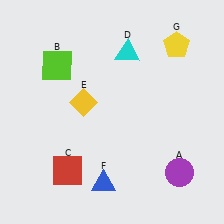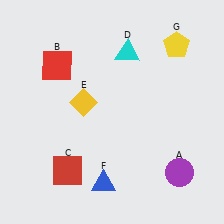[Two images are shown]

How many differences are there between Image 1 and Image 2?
There is 1 difference between the two images.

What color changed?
The square (B) changed from lime in Image 1 to red in Image 2.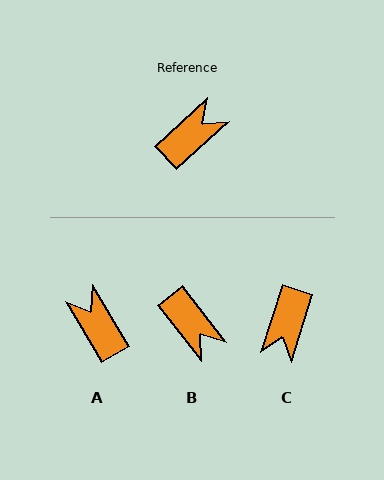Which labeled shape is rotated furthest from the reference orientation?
C, about 151 degrees away.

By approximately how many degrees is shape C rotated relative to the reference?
Approximately 151 degrees clockwise.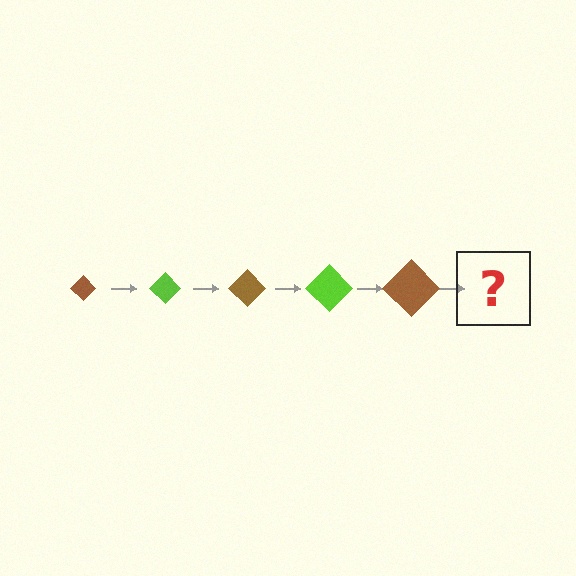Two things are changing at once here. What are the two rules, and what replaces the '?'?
The two rules are that the diamond grows larger each step and the color cycles through brown and lime. The '?' should be a lime diamond, larger than the previous one.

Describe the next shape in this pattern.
It should be a lime diamond, larger than the previous one.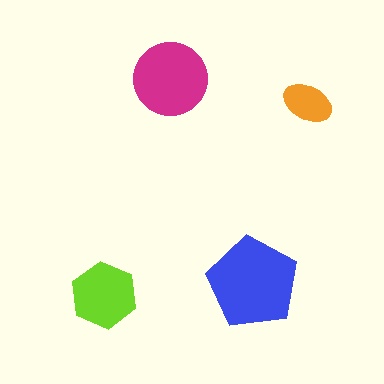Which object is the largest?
The blue pentagon.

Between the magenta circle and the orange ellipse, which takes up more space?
The magenta circle.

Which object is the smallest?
The orange ellipse.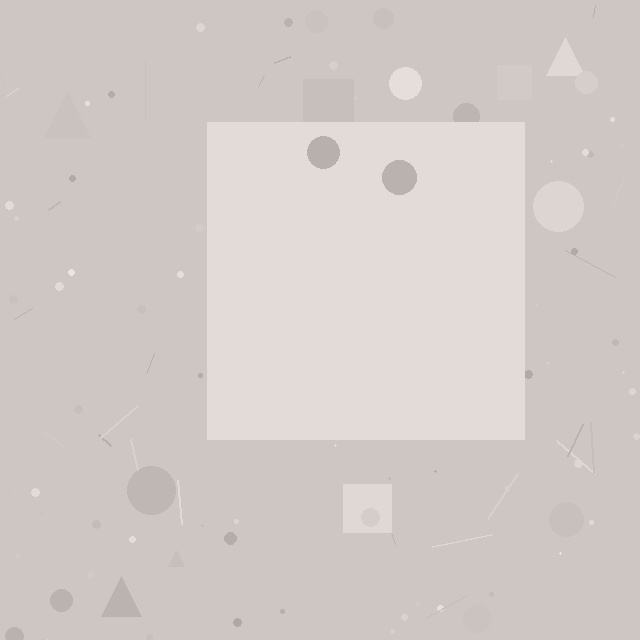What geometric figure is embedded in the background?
A square is embedded in the background.